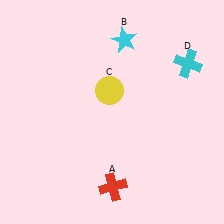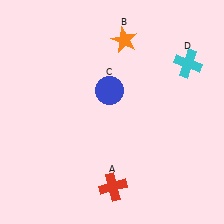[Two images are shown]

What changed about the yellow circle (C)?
In Image 1, C is yellow. In Image 2, it changed to blue.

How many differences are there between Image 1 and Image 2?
There are 2 differences between the two images.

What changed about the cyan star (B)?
In Image 1, B is cyan. In Image 2, it changed to orange.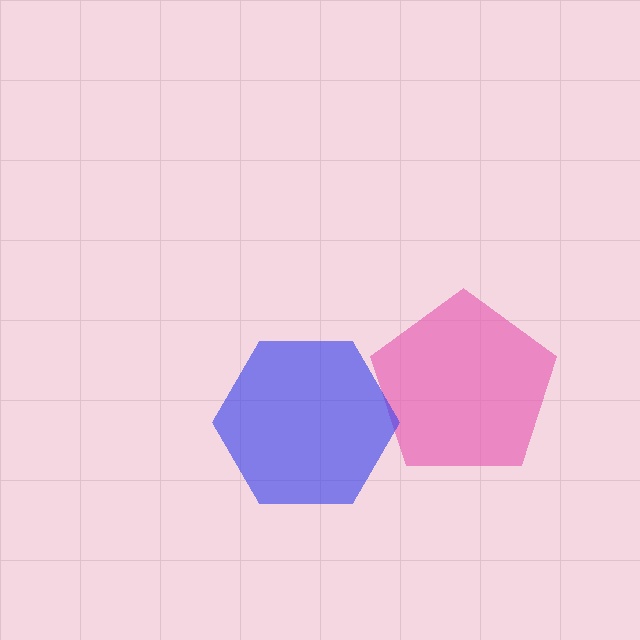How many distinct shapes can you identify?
There are 2 distinct shapes: a pink pentagon, a blue hexagon.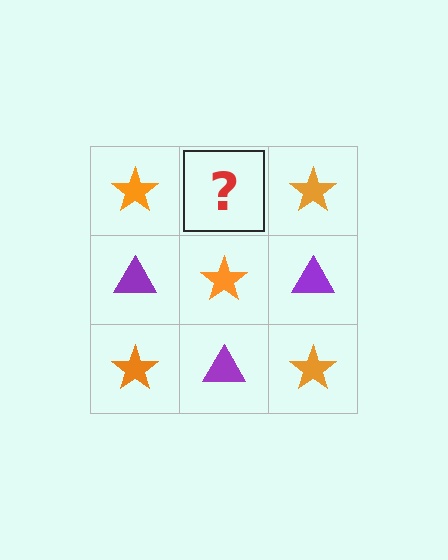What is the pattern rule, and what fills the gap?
The rule is that it alternates orange star and purple triangle in a checkerboard pattern. The gap should be filled with a purple triangle.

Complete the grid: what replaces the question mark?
The question mark should be replaced with a purple triangle.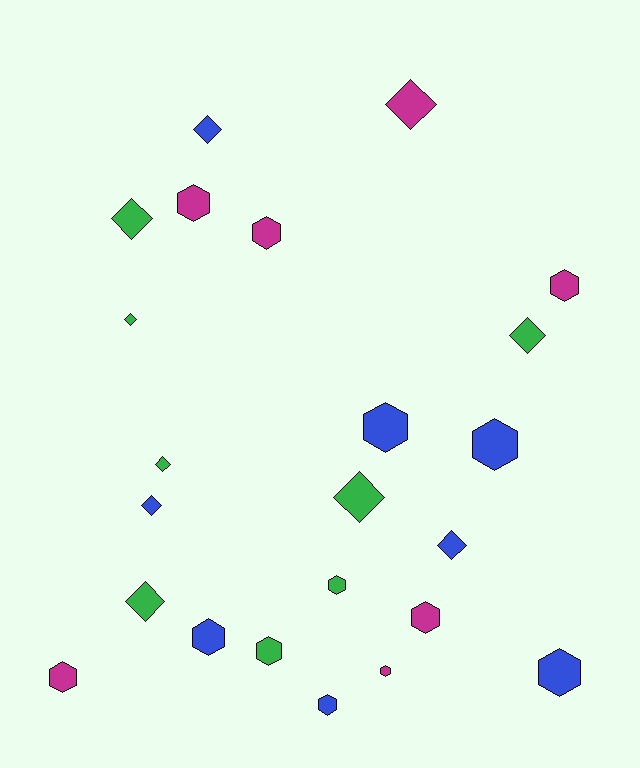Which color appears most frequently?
Green, with 8 objects.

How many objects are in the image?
There are 23 objects.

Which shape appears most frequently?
Hexagon, with 13 objects.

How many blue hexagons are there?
There are 5 blue hexagons.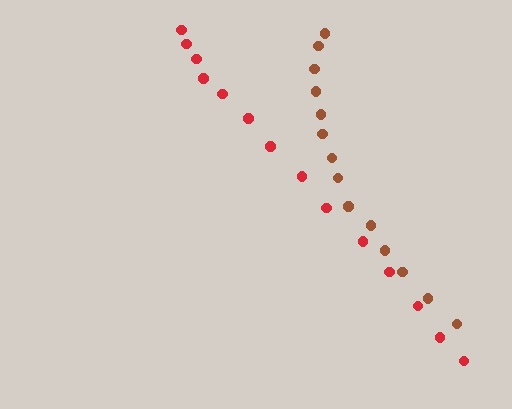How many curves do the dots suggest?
There are 2 distinct paths.